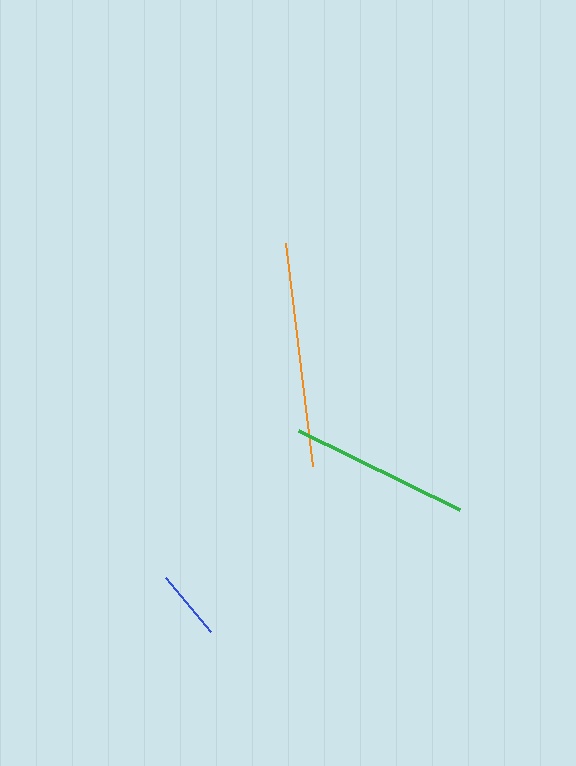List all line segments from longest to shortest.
From longest to shortest: orange, green, blue.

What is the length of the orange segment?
The orange segment is approximately 225 pixels long.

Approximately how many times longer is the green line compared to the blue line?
The green line is approximately 2.5 times the length of the blue line.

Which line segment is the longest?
The orange line is the longest at approximately 225 pixels.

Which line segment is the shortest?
The blue line is the shortest at approximately 71 pixels.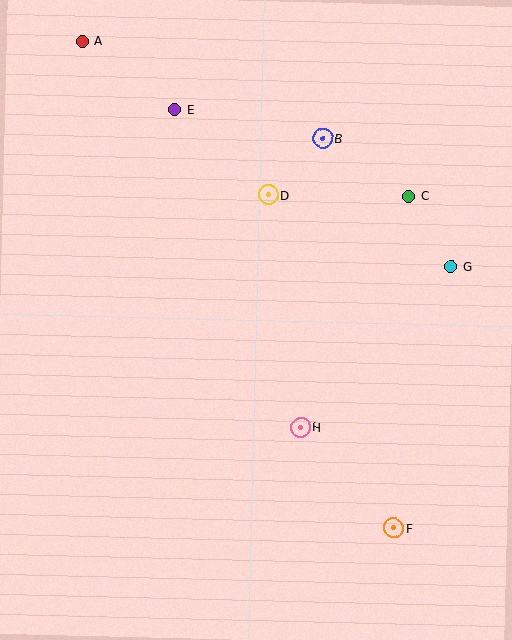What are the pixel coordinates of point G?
Point G is at (451, 267).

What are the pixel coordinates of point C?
Point C is at (409, 196).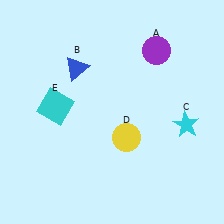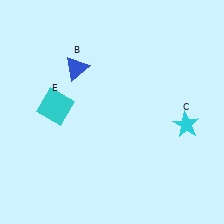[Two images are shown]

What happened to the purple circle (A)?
The purple circle (A) was removed in Image 2. It was in the top-right area of Image 1.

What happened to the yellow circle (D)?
The yellow circle (D) was removed in Image 2. It was in the bottom-right area of Image 1.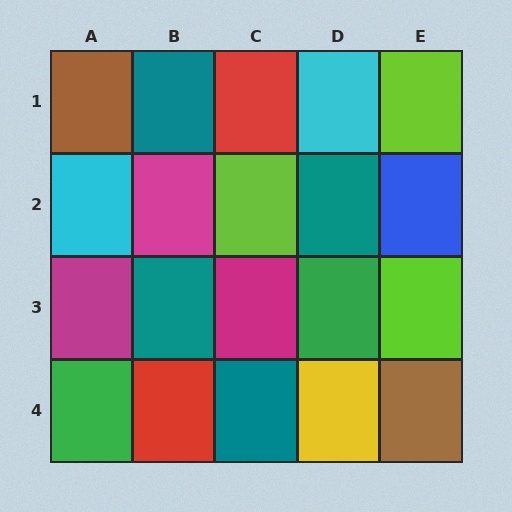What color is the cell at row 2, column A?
Cyan.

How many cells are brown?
2 cells are brown.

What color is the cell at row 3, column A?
Magenta.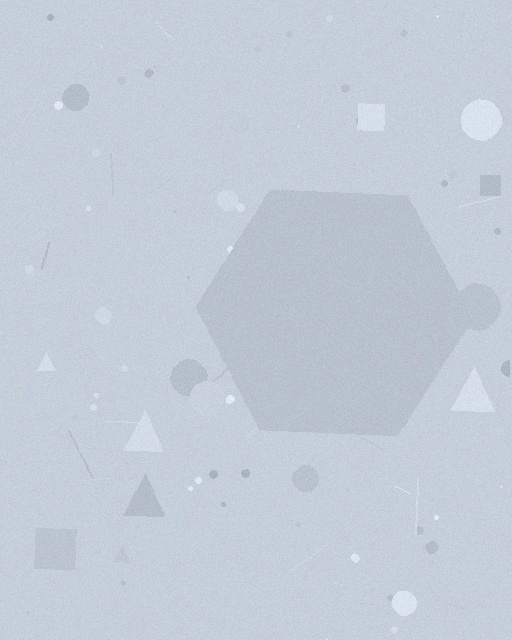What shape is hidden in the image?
A hexagon is hidden in the image.